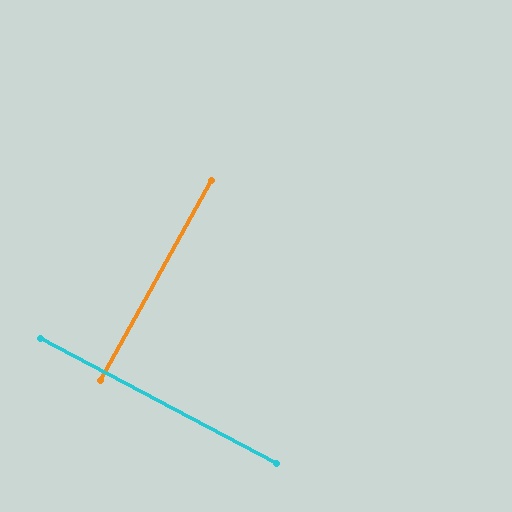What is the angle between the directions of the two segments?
Approximately 89 degrees.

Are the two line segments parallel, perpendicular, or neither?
Perpendicular — they meet at approximately 89°.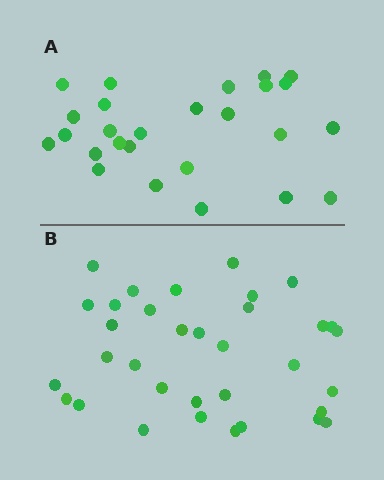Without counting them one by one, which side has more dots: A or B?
Region B (the bottom region) has more dots.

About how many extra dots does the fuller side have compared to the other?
Region B has roughly 8 or so more dots than region A.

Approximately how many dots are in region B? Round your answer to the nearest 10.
About 30 dots. (The exact count is 34, which rounds to 30.)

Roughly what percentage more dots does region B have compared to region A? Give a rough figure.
About 30% more.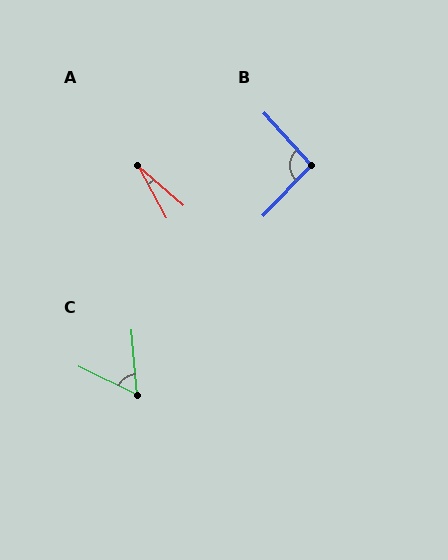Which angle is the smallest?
A, at approximately 21 degrees.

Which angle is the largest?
B, at approximately 94 degrees.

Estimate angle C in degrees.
Approximately 59 degrees.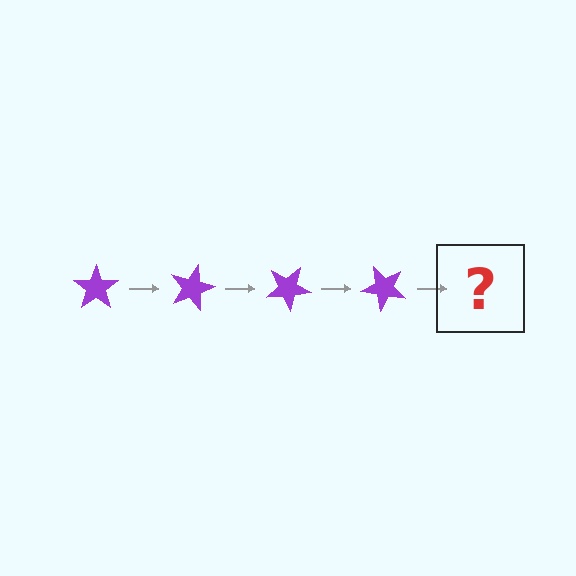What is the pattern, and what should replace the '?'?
The pattern is that the star rotates 15 degrees each step. The '?' should be a purple star rotated 60 degrees.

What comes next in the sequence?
The next element should be a purple star rotated 60 degrees.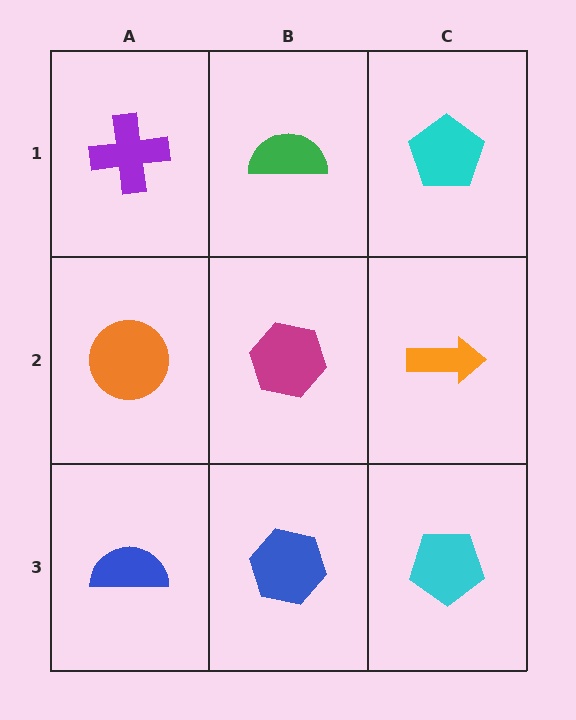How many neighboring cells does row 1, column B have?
3.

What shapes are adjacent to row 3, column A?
An orange circle (row 2, column A), a blue hexagon (row 3, column B).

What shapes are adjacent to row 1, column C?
An orange arrow (row 2, column C), a green semicircle (row 1, column B).